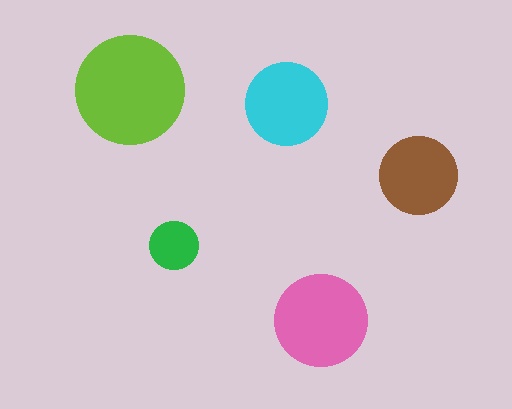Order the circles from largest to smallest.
the lime one, the pink one, the cyan one, the brown one, the green one.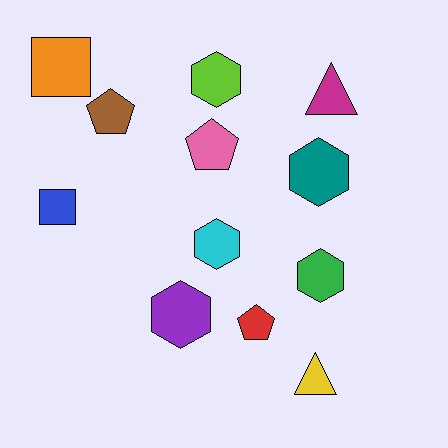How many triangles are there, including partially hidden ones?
There are 2 triangles.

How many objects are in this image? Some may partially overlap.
There are 12 objects.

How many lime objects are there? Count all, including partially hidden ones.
There is 1 lime object.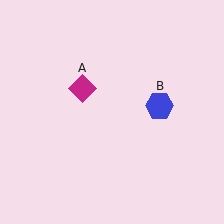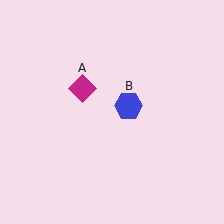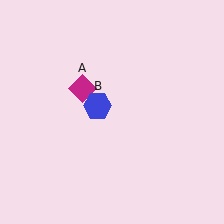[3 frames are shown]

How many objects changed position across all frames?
1 object changed position: blue hexagon (object B).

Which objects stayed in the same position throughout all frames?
Magenta diamond (object A) remained stationary.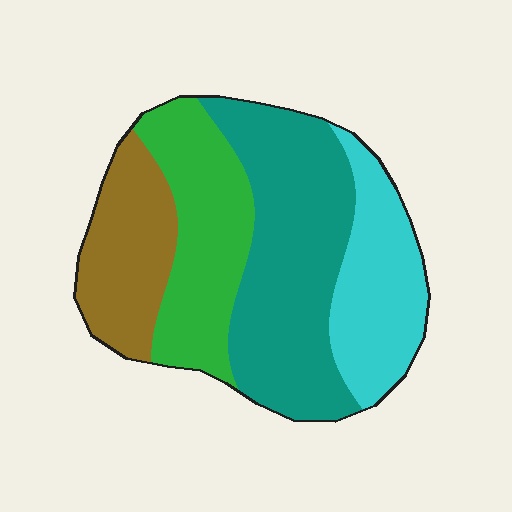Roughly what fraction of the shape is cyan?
Cyan covers around 20% of the shape.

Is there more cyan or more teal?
Teal.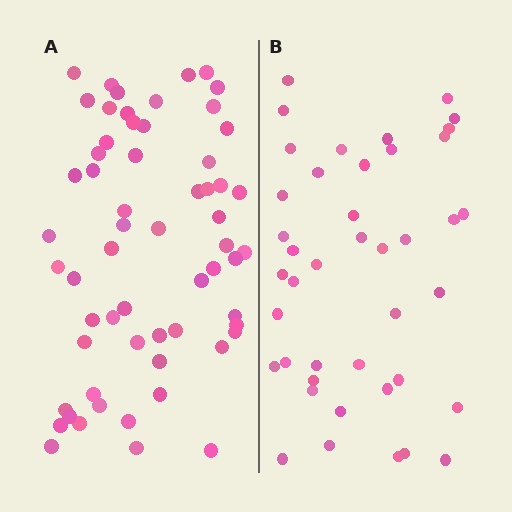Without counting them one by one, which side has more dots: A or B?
Region A (the left region) has more dots.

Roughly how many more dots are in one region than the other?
Region A has approximately 20 more dots than region B.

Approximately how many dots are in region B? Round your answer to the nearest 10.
About 40 dots. (The exact count is 42, which rounds to 40.)